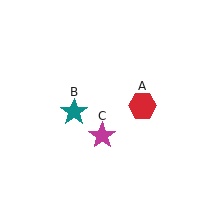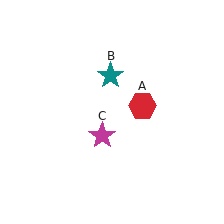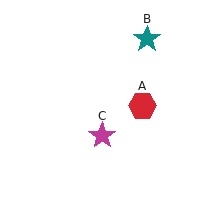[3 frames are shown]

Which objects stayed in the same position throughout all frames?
Red hexagon (object A) and magenta star (object C) remained stationary.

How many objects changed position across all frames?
1 object changed position: teal star (object B).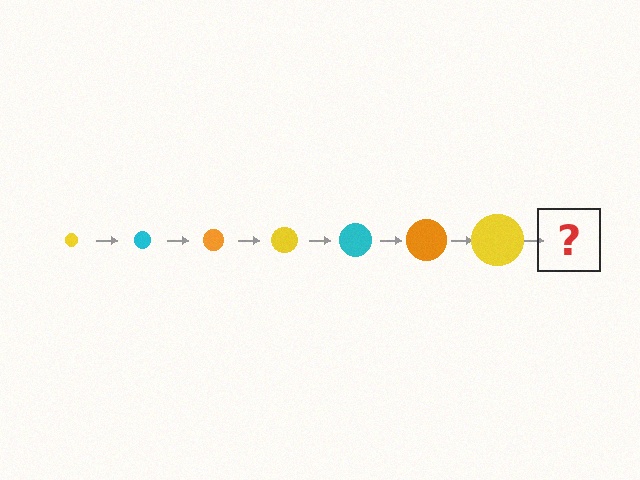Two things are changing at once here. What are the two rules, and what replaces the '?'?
The two rules are that the circle grows larger each step and the color cycles through yellow, cyan, and orange. The '?' should be a cyan circle, larger than the previous one.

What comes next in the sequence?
The next element should be a cyan circle, larger than the previous one.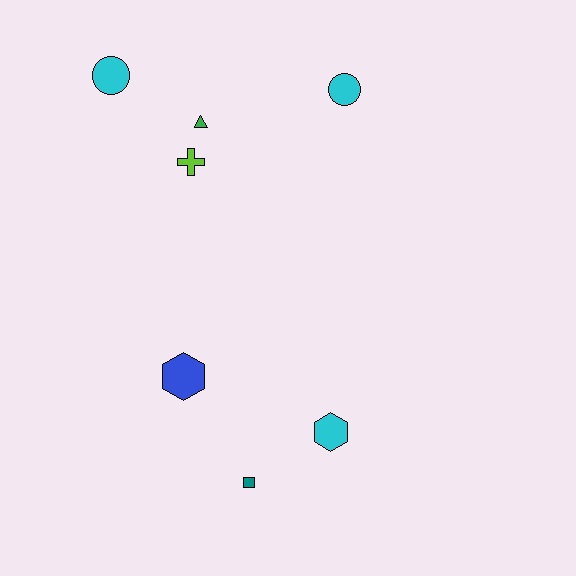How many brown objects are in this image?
There are no brown objects.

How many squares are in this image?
There is 1 square.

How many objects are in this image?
There are 7 objects.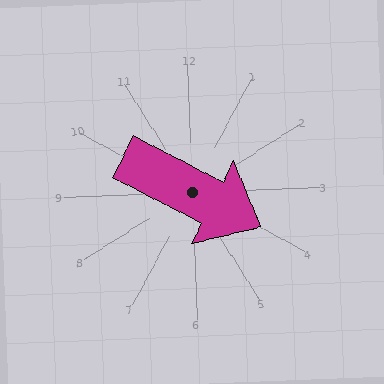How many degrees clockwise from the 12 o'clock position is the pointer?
Approximately 119 degrees.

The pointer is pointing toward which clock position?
Roughly 4 o'clock.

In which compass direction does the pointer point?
Southeast.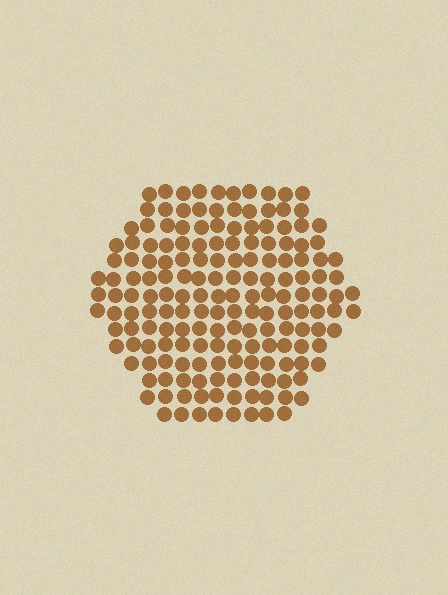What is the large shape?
The large shape is a hexagon.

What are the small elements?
The small elements are circles.